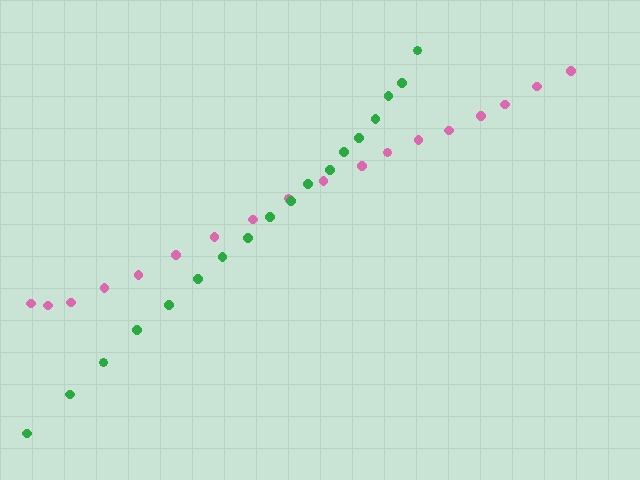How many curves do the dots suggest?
There are 2 distinct paths.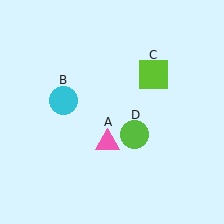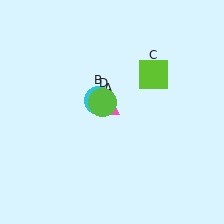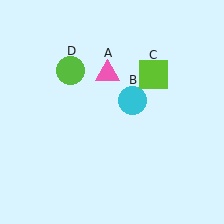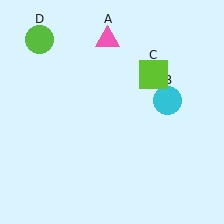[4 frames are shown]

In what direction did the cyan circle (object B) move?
The cyan circle (object B) moved right.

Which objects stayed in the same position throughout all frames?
Lime square (object C) remained stationary.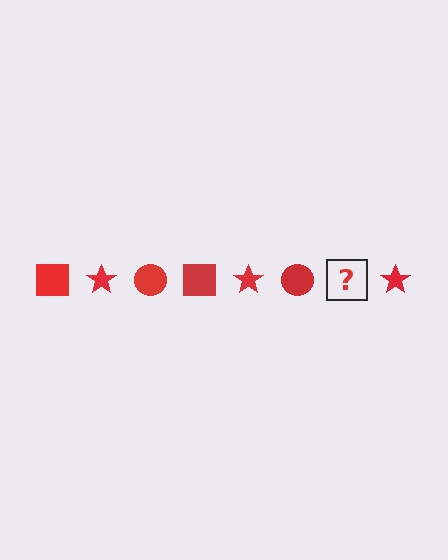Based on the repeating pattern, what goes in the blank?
The blank should be a red square.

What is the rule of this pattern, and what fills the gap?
The rule is that the pattern cycles through square, star, circle shapes in red. The gap should be filled with a red square.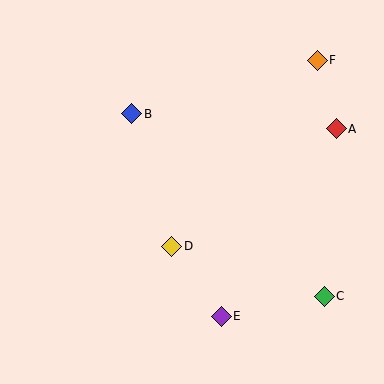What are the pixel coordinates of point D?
Point D is at (172, 246).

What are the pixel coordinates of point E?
Point E is at (221, 316).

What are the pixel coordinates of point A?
Point A is at (336, 129).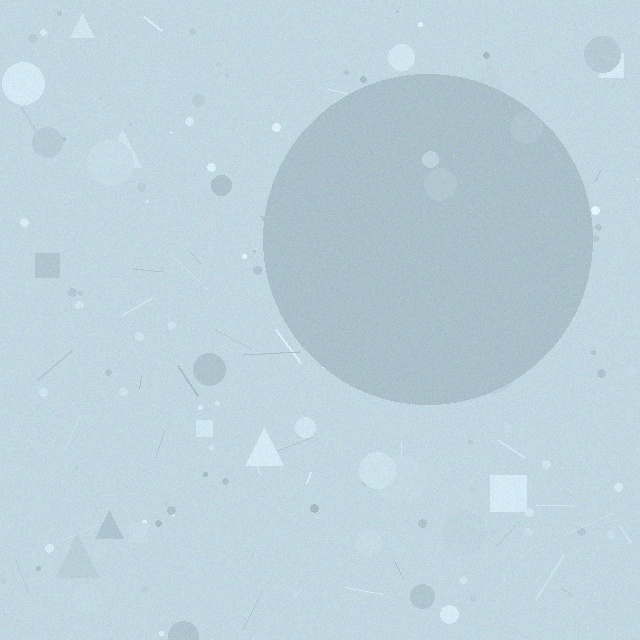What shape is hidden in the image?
A circle is hidden in the image.